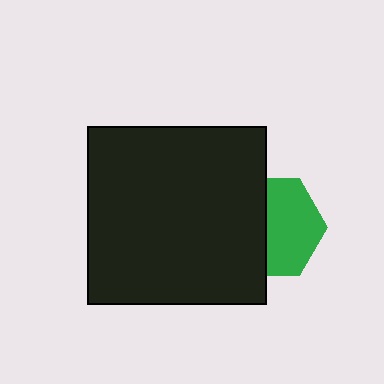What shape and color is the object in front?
The object in front is a black rectangle.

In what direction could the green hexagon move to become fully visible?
The green hexagon could move right. That would shift it out from behind the black rectangle entirely.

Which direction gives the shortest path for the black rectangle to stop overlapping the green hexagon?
Moving left gives the shortest separation.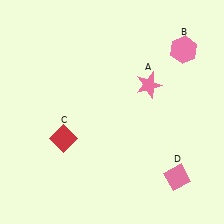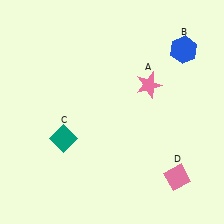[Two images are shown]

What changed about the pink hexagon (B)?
In Image 1, B is pink. In Image 2, it changed to blue.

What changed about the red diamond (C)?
In Image 1, C is red. In Image 2, it changed to teal.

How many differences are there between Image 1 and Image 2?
There are 2 differences between the two images.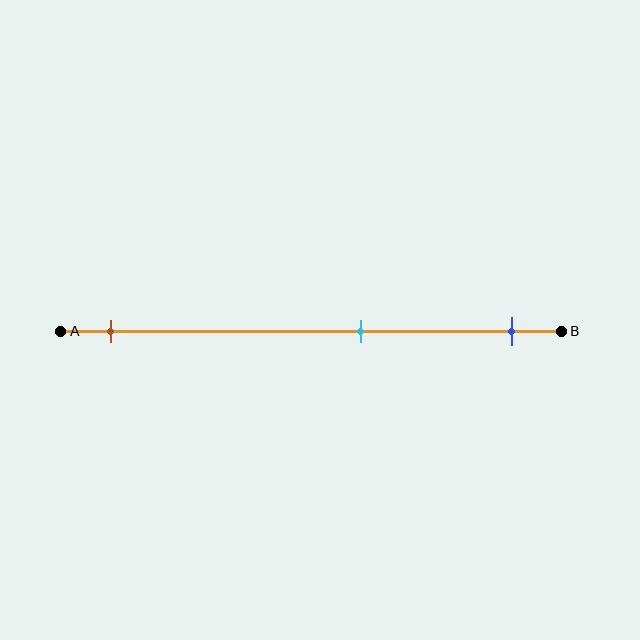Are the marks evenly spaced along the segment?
No, the marks are not evenly spaced.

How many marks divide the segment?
There are 3 marks dividing the segment.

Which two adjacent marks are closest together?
The cyan and blue marks are the closest adjacent pair.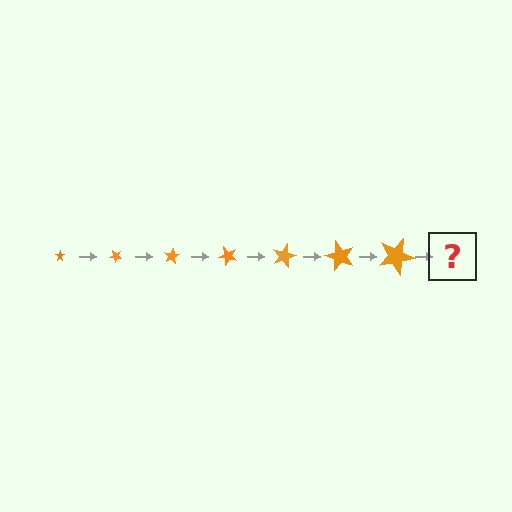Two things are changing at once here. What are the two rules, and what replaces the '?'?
The two rules are that the star grows larger each step and it rotates 40 degrees each step. The '?' should be a star, larger than the previous one and rotated 280 degrees from the start.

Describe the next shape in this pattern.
It should be a star, larger than the previous one and rotated 280 degrees from the start.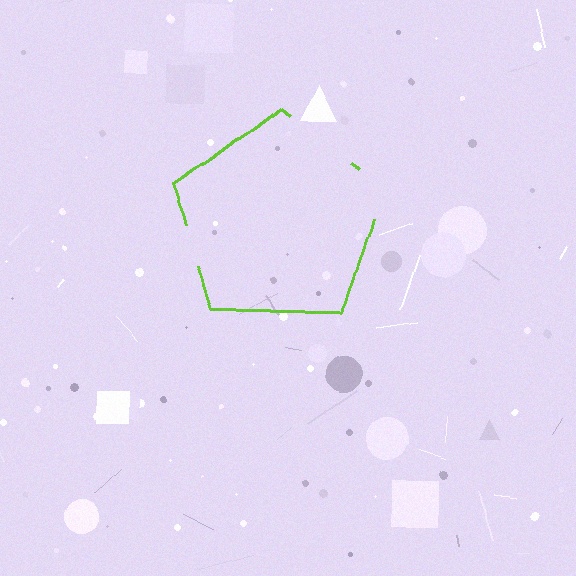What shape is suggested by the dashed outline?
The dashed outline suggests a pentagon.